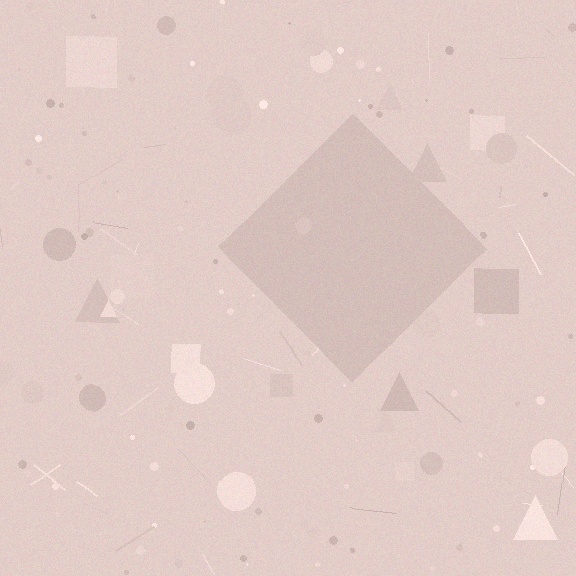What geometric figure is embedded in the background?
A diamond is embedded in the background.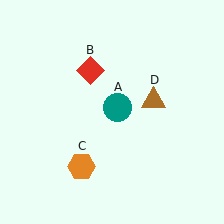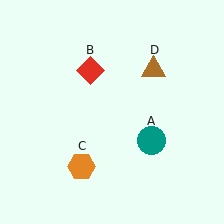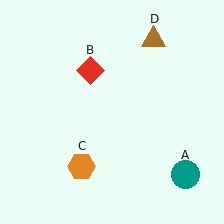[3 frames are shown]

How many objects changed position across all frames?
2 objects changed position: teal circle (object A), brown triangle (object D).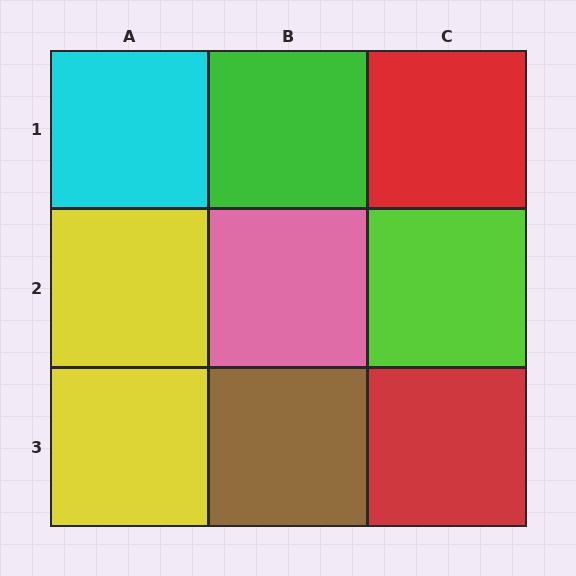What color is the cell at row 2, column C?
Lime.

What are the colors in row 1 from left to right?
Cyan, green, red.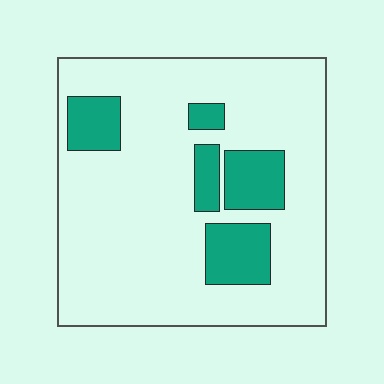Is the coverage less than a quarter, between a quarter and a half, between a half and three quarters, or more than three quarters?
Less than a quarter.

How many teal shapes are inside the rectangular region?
5.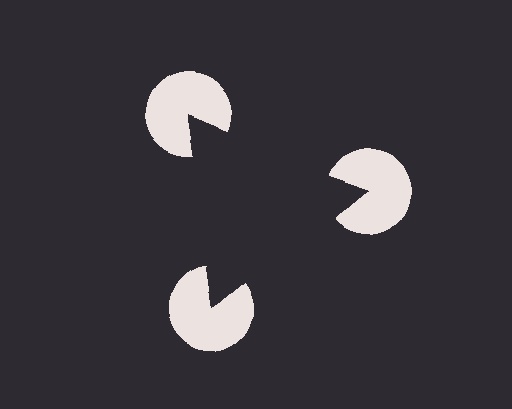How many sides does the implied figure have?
3 sides.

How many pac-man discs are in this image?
There are 3 — one at each vertex of the illusory triangle.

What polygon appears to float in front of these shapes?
An illusory triangle — its edges are inferred from the aligned wedge cuts in the pac-man discs, not physically drawn.